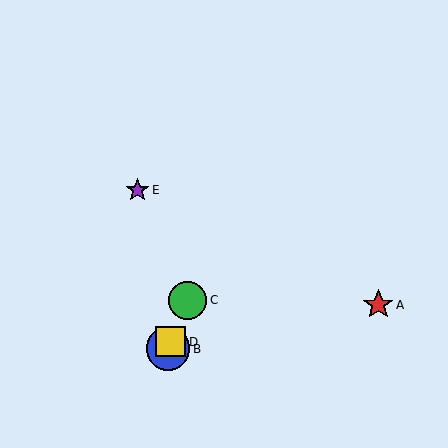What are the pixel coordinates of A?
Object A is at (378, 305).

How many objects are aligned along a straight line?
3 objects (B, C, D) are aligned along a straight line.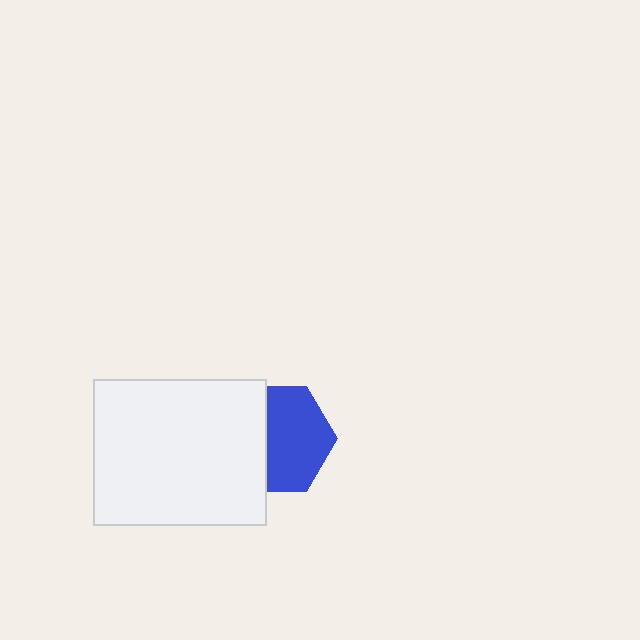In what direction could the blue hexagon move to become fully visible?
The blue hexagon could move right. That would shift it out from behind the white rectangle entirely.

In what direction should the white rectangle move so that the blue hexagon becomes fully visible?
The white rectangle should move left. That is the shortest direction to clear the overlap and leave the blue hexagon fully visible.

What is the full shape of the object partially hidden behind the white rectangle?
The partially hidden object is a blue hexagon.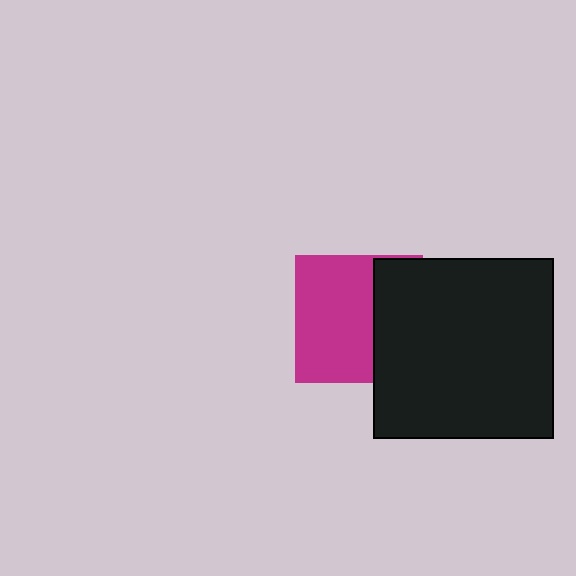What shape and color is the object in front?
The object in front is a black square.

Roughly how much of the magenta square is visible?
About half of it is visible (roughly 62%).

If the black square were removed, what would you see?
You would see the complete magenta square.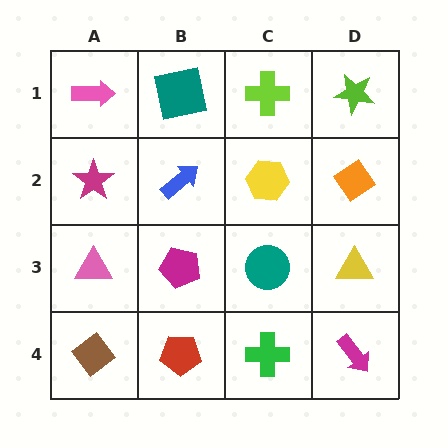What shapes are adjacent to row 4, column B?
A magenta pentagon (row 3, column B), a brown diamond (row 4, column A), a green cross (row 4, column C).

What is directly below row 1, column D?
An orange diamond.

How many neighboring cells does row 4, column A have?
2.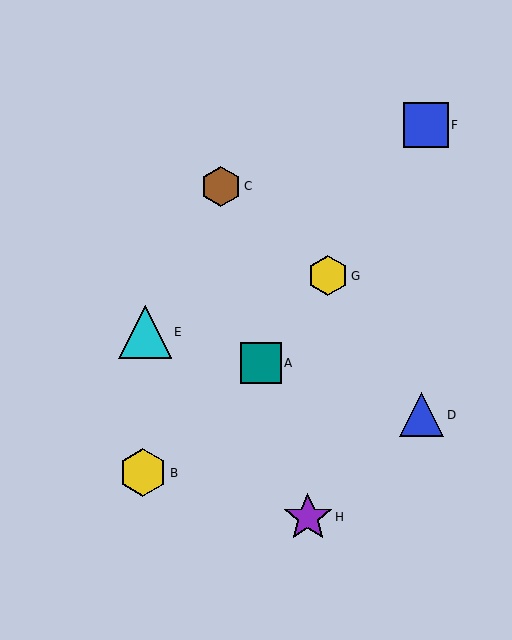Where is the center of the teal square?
The center of the teal square is at (261, 363).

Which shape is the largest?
The cyan triangle (labeled E) is the largest.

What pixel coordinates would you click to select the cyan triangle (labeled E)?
Click at (145, 332) to select the cyan triangle E.